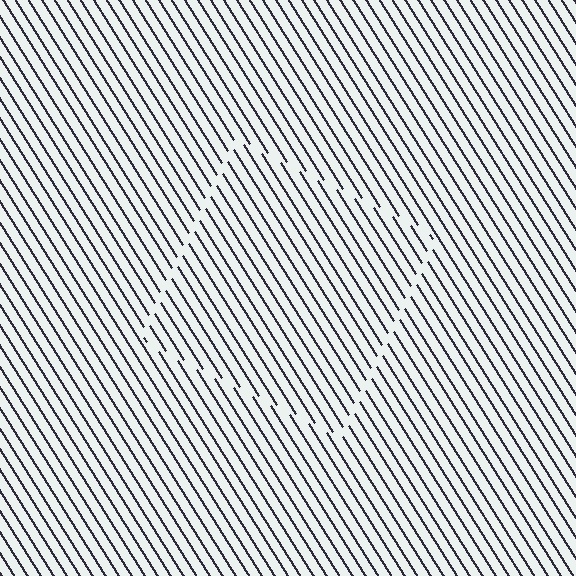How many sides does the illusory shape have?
4 sides — the line-ends trace a square.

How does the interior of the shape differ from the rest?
The interior of the shape contains the same grating, shifted by half a period — the contour is defined by the phase discontinuity where line-ends from the inner and outer gratings abut.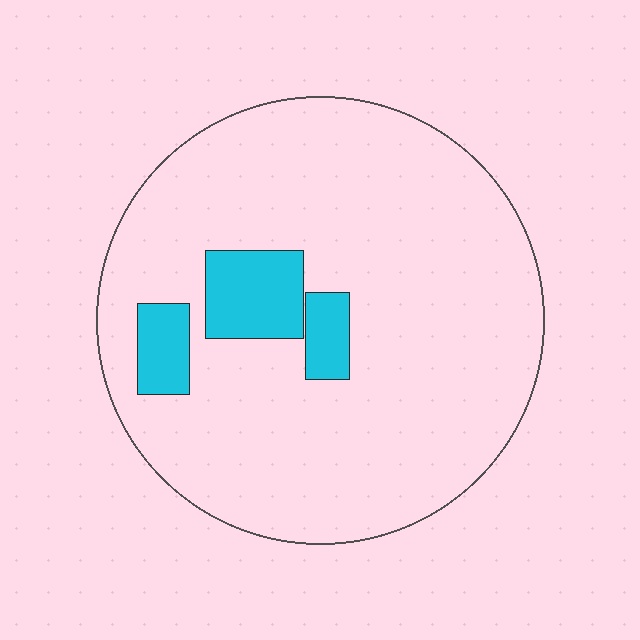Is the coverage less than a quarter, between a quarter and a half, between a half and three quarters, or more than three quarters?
Less than a quarter.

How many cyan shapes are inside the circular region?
3.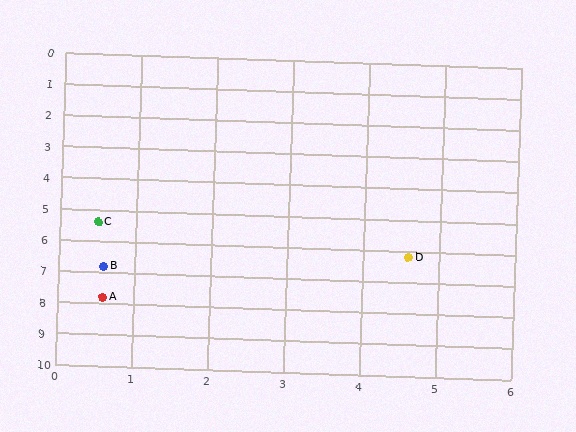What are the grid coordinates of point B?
Point B is at approximately (0.6, 6.8).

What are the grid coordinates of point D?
Point D is at approximately (4.6, 6.2).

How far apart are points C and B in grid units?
Points C and B are about 1.4 grid units apart.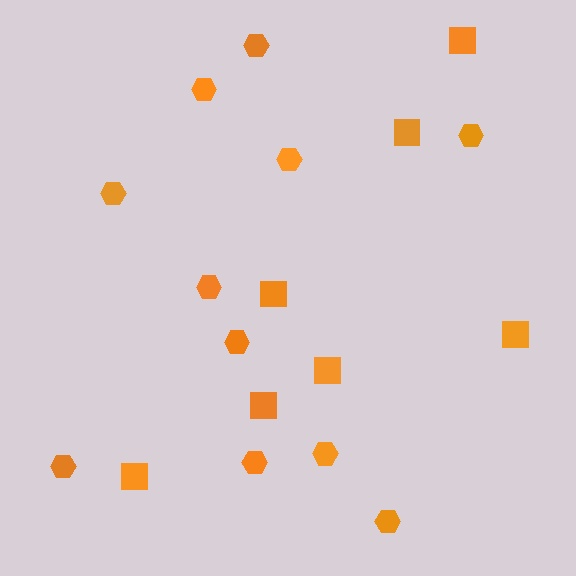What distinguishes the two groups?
There are 2 groups: one group of squares (7) and one group of hexagons (11).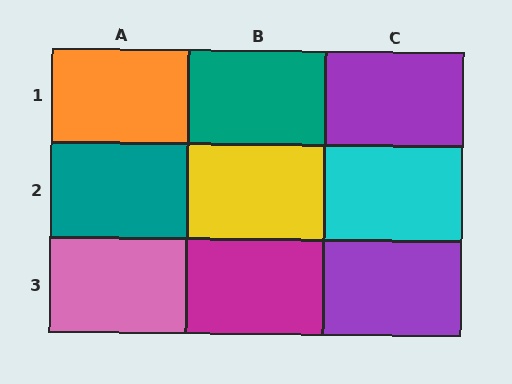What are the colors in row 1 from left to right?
Orange, teal, purple.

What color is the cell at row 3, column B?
Magenta.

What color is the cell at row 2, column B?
Yellow.